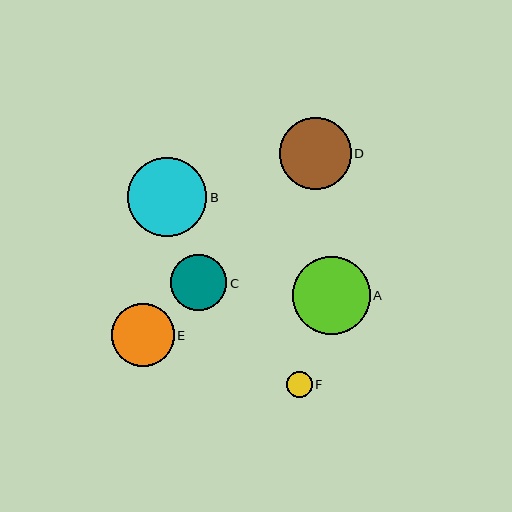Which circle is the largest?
Circle B is the largest with a size of approximately 79 pixels.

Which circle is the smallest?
Circle F is the smallest with a size of approximately 26 pixels.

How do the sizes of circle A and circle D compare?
Circle A and circle D are approximately the same size.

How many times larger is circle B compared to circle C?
Circle B is approximately 1.4 times the size of circle C.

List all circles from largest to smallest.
From largest to smallest: B, A, D, E, C, F.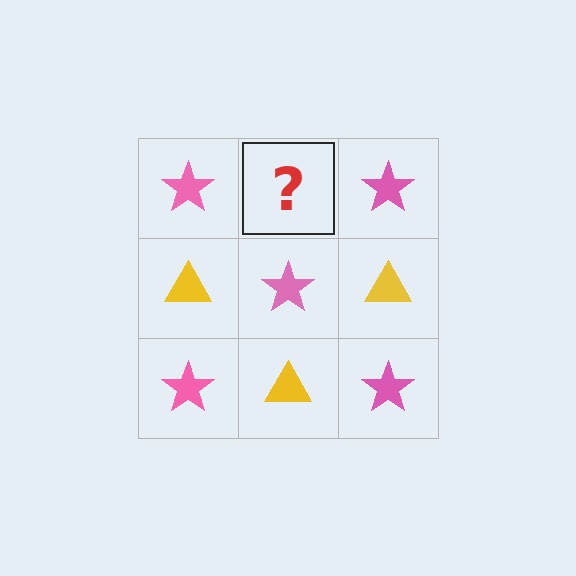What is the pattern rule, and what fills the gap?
The rule is that it alternates pink star and yellow triangle in a checkerboard pattern. The gap should be filled with a yellow triangle.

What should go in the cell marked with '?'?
The missing cell should contain a yellow triangle.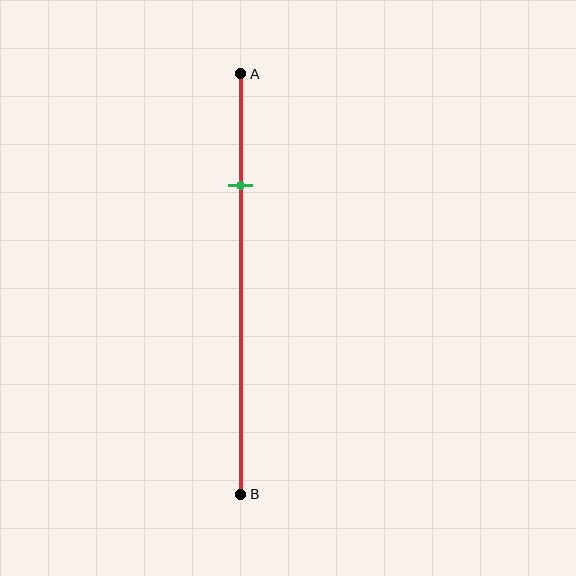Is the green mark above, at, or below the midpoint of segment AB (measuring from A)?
The green mark is above the midpoint of segment AB.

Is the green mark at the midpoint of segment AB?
No, the mark is at about 25% from A, not at the 50% midpoint.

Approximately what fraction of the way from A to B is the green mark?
The green mark is approximately 25% of the way from A to B.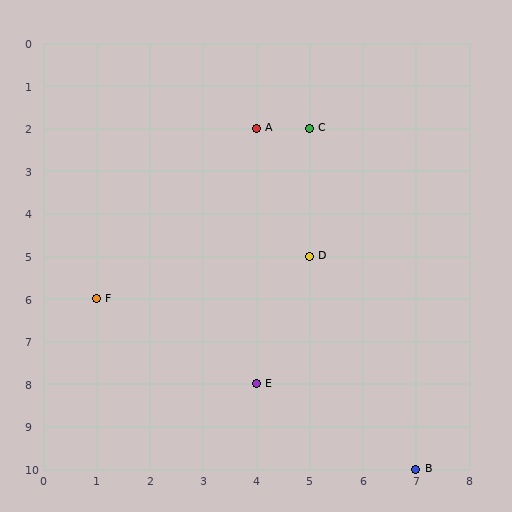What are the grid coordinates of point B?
Point B is at grid coordinates (7, 10).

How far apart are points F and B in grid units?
Points F and B are 6 columns and 4 rows apart (about 7.2 grid units diagonally).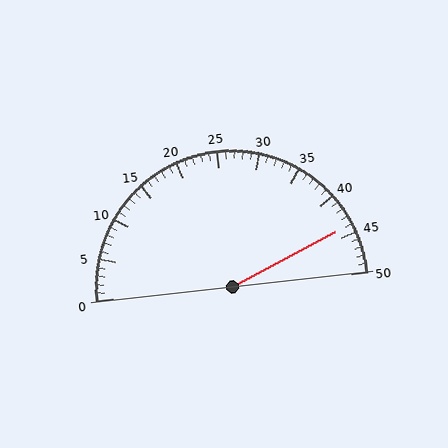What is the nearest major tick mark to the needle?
The nearest major tick mark is 45.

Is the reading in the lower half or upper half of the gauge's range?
The reading is in the upper half of the range (0 to 50).